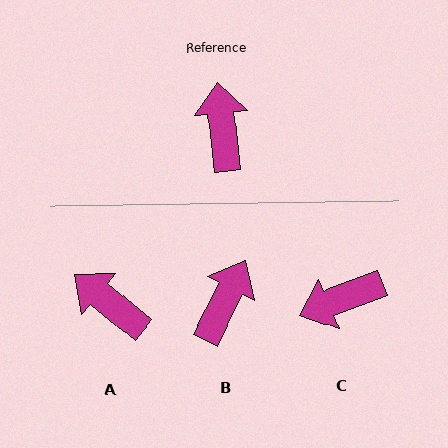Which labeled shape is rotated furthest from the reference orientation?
C, about 105 degrees away.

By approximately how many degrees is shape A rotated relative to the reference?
Approximately 44 degrees counter-clockwise.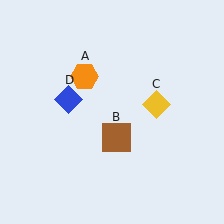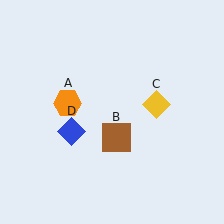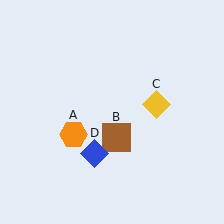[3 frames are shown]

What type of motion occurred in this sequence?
The orange hexagon (object A), blue diamond (object D) rotated counterclockwise around the center of the scene.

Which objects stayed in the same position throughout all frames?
Brown square (object B) and yellow diamond (object C) remained stationary.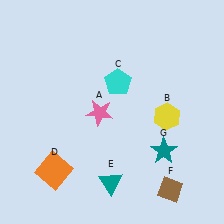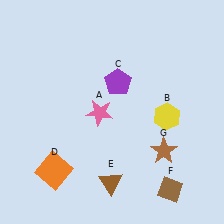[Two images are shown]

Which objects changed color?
C changed from cyan to purple. E changed from teal to brown. G changed from teal to brown.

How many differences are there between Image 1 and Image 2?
There are 3 differences between the two images.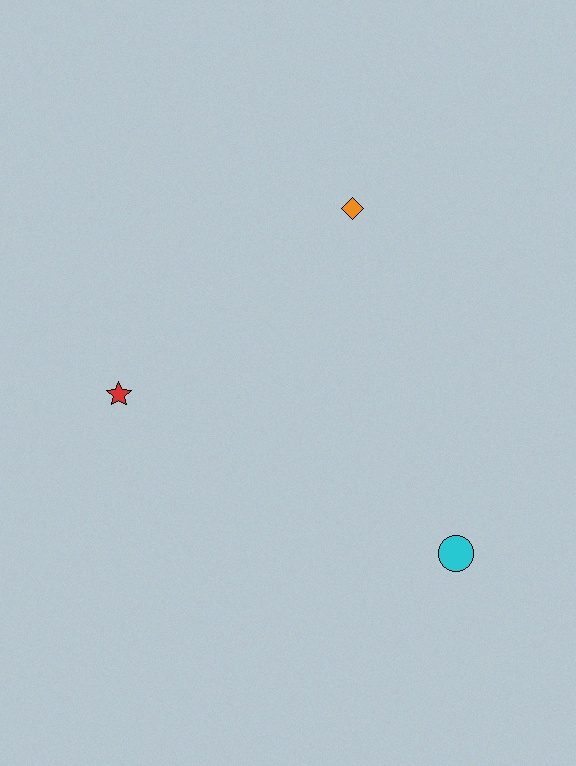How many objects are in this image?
There are 3 objects.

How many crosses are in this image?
There are no crosses.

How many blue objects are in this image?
There are no blue objects.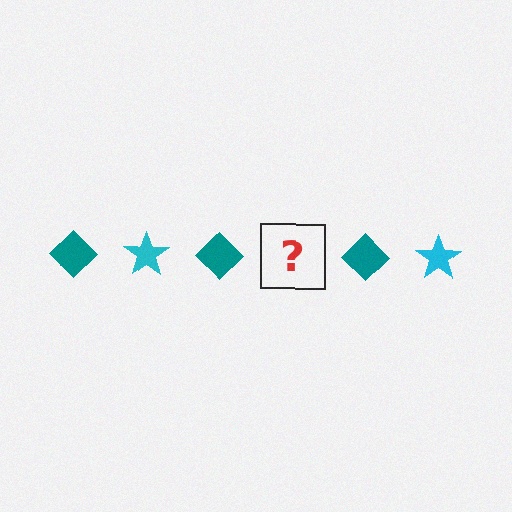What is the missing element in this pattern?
The missing element is a cyan star.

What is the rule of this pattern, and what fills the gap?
The rule is that the pattern alternates between teal diamond and cyan star. The gap should be filled with a cyan star.